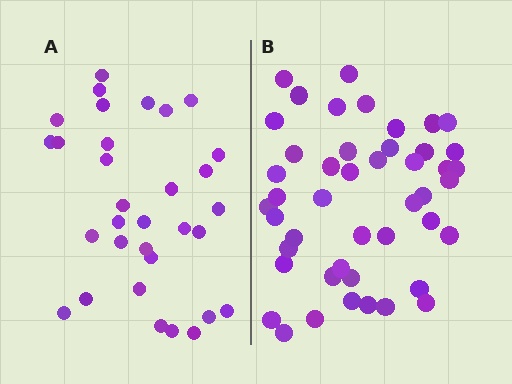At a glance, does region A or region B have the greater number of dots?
Region B (the right region) has more dots.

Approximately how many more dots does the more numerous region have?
Region B has approximately 15 more dots than region A.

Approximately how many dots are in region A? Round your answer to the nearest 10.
About 30 dots. (The exact count is 32, which rounds to 30.)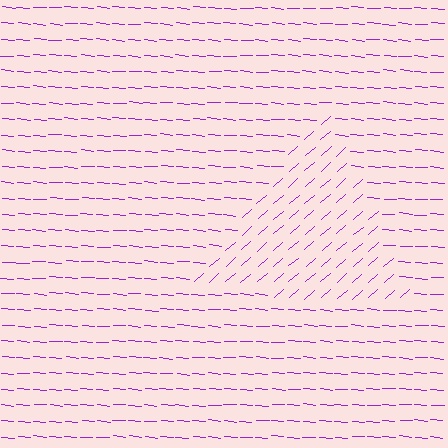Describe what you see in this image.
The image is filled with small purple line segments. A triangle region in the image has lines oriented differently from the surrounding lines, creating a visible texture boundary.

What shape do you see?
I see a triangle.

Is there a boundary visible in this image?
Yes, there is a texture boundary formed by a change in line orientation.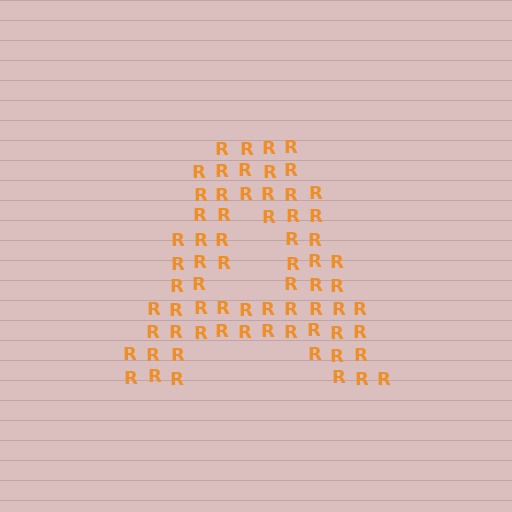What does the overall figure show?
The overall figure shows the letter A.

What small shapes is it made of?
It is made of small letter R's.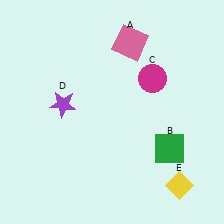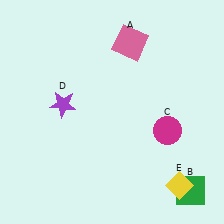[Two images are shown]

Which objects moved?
The objects that moved are: the green square (B), the magenta circle (C).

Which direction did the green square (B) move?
The green square (B) moved down.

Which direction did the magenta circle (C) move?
The magenta circle (C) moved down.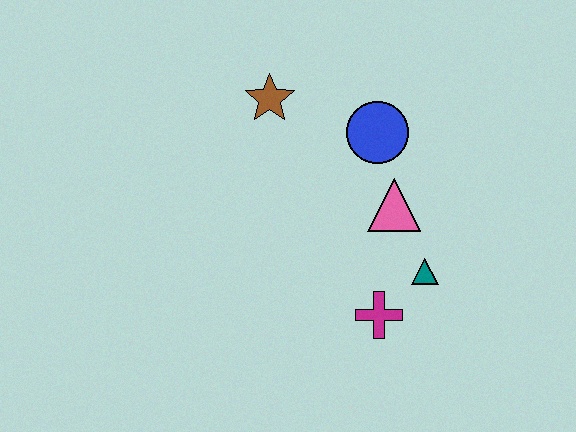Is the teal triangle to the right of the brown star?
Yes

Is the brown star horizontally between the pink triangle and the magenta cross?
No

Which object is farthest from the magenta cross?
The brown star is farthest from the magenta cross.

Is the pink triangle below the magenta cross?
No